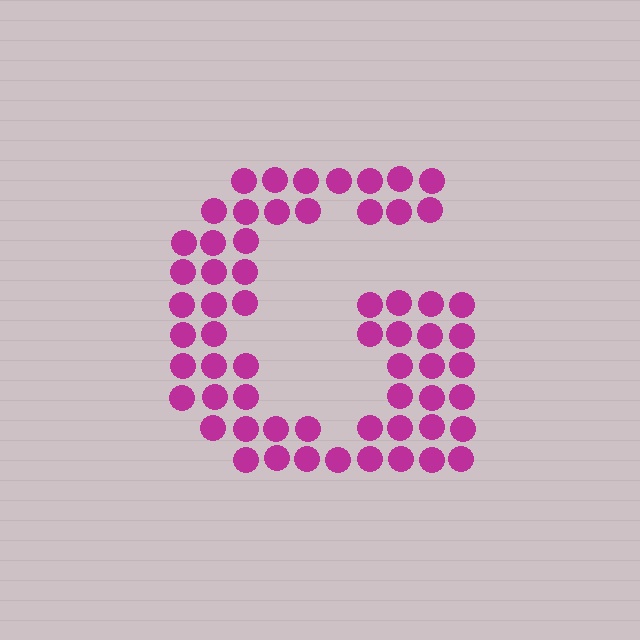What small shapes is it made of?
It is made of small circles.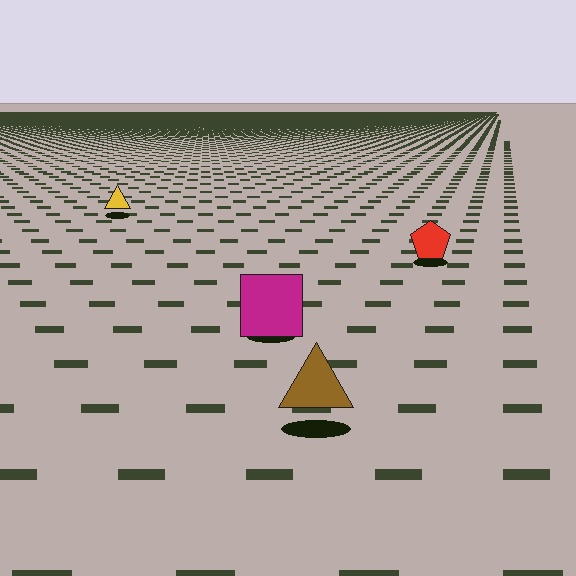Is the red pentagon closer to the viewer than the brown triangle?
No. The brown triangle is closer — you can tell from the texture gradient: the ground texture is coarser near it.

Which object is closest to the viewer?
The brown triangle is closest. The texture marks near it are larger and more spread out.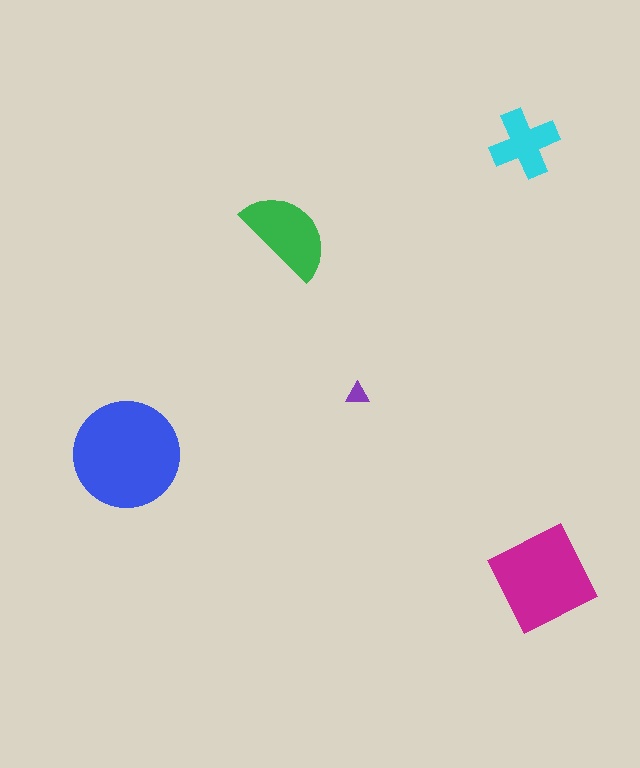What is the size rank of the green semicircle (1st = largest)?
3rd.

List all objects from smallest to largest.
The purple triangle, the cyan cross, the green semicircle, the magenta diamond, the blue circle.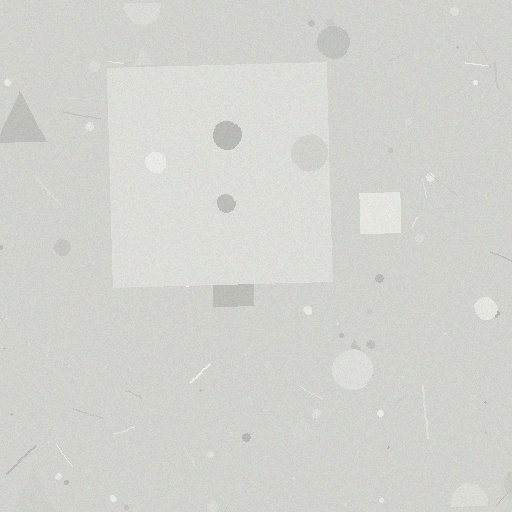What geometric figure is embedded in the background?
A square is embedded in the background.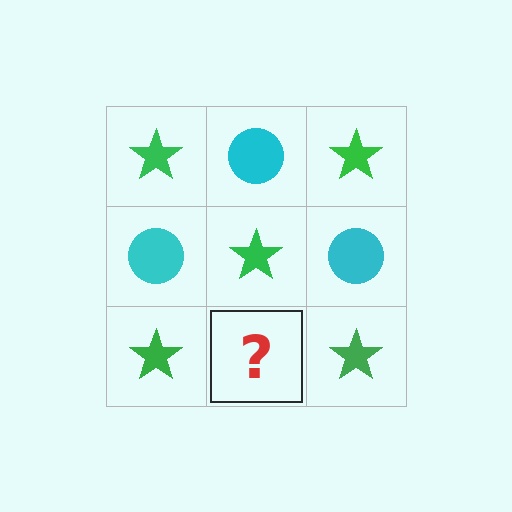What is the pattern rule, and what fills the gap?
The rule is that it alternates green star and cyan circle in a checkerboard pattern. The gap should be filled with a cyan circle.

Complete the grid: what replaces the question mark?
The question mark should be replaced with a cyan circle.